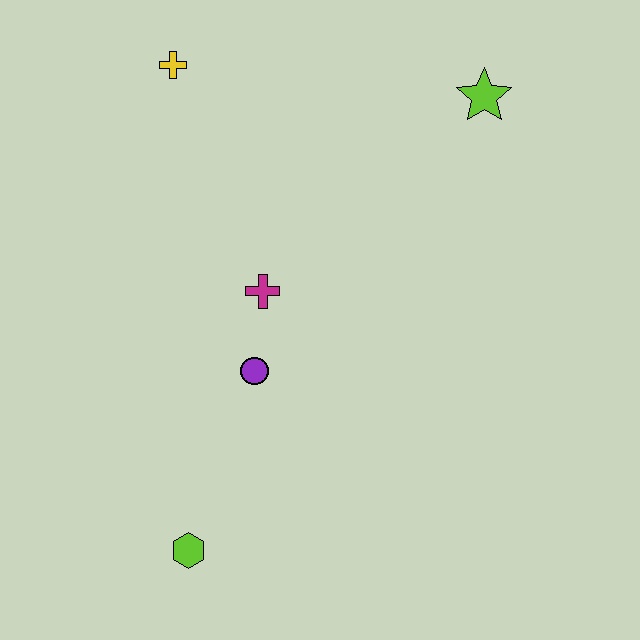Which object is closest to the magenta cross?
The purple circle is closest to the magenta cross.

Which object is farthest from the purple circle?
The lime star is farthest from the purple circle.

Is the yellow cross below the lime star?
No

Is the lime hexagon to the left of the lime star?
Yes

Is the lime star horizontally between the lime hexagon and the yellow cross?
No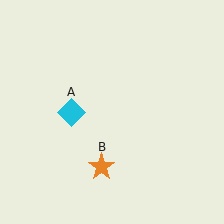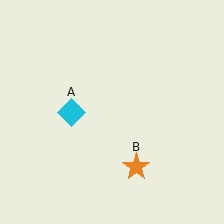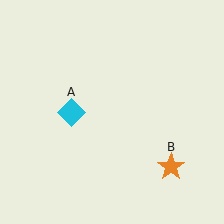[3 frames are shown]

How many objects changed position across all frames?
1 object changed position: orange star (object B).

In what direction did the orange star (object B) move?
The orange star (object B) moved right.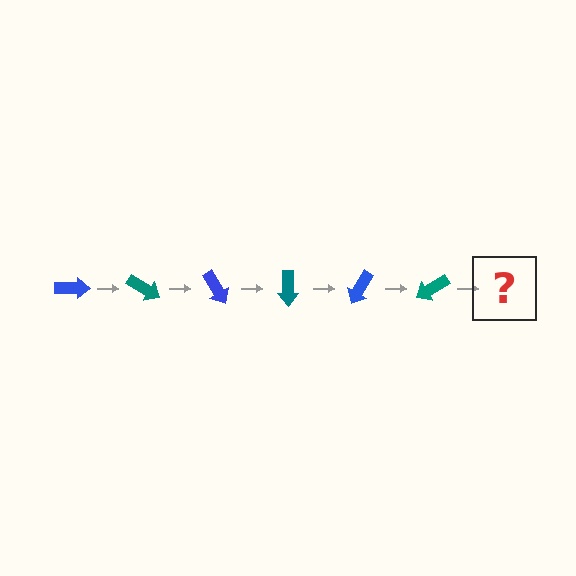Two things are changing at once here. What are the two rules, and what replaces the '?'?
The two rules are that it rotates 30 degrees each step and the color cycles through blue and teal. The '?' should be a blue arrow, rotated 180 degrees from the start.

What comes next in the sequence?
The next element should be a blue arrow, rotated 180 degrees from the start.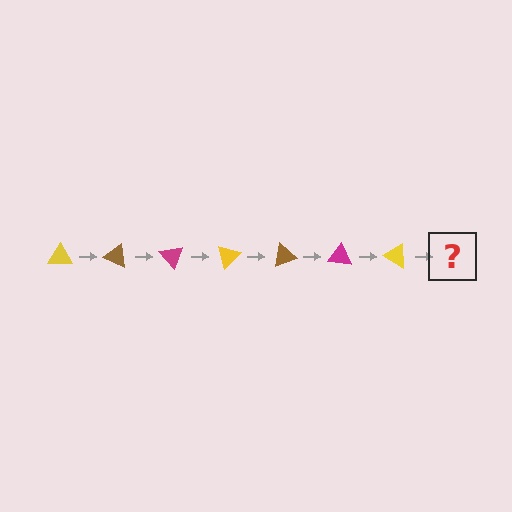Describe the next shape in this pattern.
It should be a brown triangle, rotated 175 degrees from the start.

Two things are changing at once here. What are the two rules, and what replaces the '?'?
The two rules are that it rotates 25 degrees each step and the color cycles through yellow, brown, and magenta. The '?' should be a brown triangle, rotated 175 degrees from the start.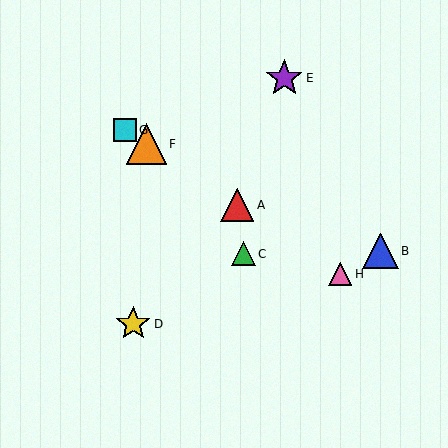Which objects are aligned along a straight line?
Objects A, F, G, H are aligned along a straight line.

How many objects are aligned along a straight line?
4 objects (A, F, G, H) are aligned along a straight line.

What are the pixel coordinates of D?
Object D is at (133, 324).